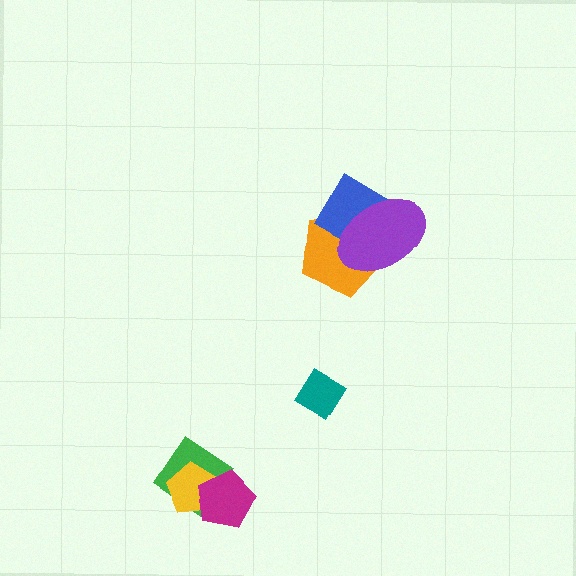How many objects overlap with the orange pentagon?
2 objects overlap with the orange pentagon.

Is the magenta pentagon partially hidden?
No, no other shape covers it.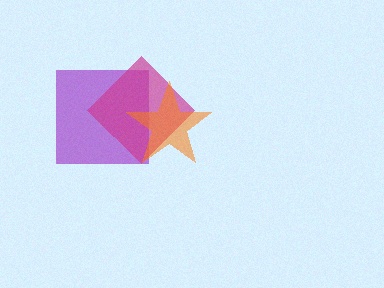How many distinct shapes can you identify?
There are 3 distinct shapes: a purple square, a magenta diamond, an orange star.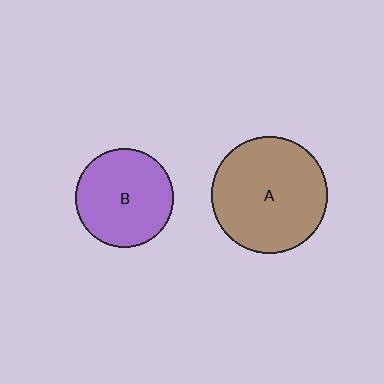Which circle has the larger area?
Circle A (brown).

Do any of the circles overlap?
No, none of the circles overlap.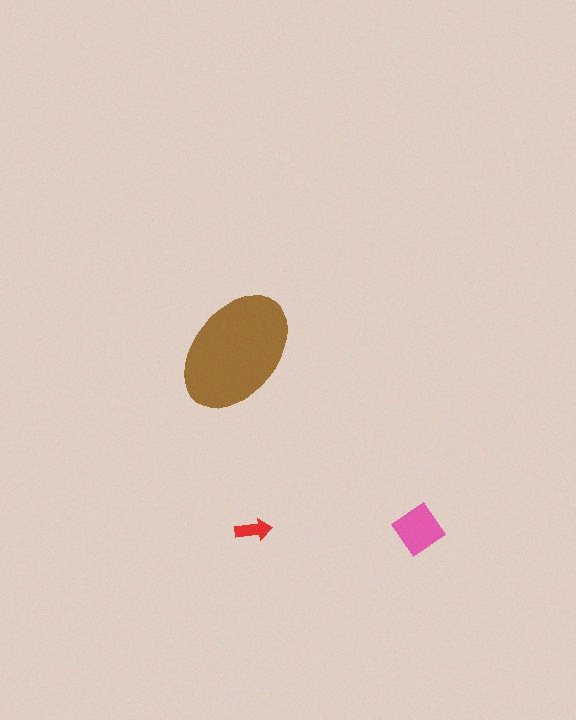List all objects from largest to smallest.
The brown ellipse, the pink diamond, the red arrow.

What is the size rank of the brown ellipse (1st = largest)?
1st.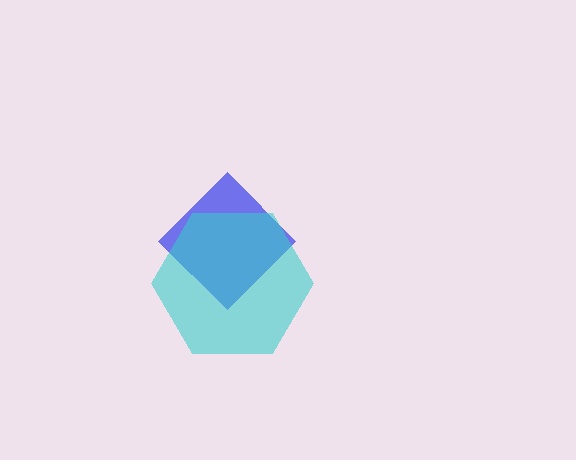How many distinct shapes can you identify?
There are 2 distinct shapes: a blue diamond, a cyan hexagon.